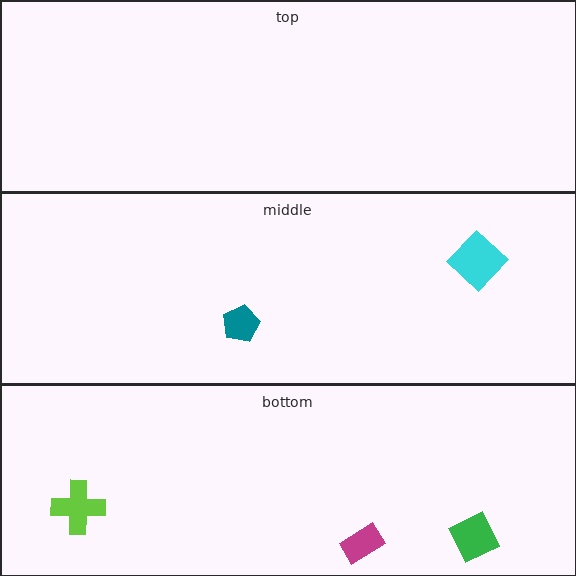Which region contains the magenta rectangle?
The bottom region.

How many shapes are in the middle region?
2.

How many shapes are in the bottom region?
3.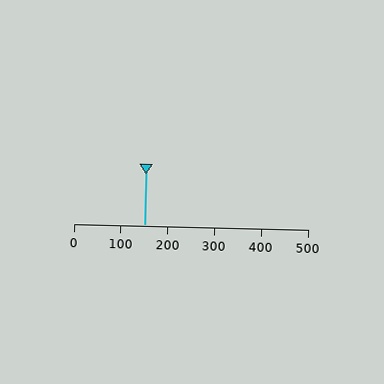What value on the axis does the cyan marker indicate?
The marker indicates approximately 150.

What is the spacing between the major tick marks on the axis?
The major ticks are spaced 100 apart.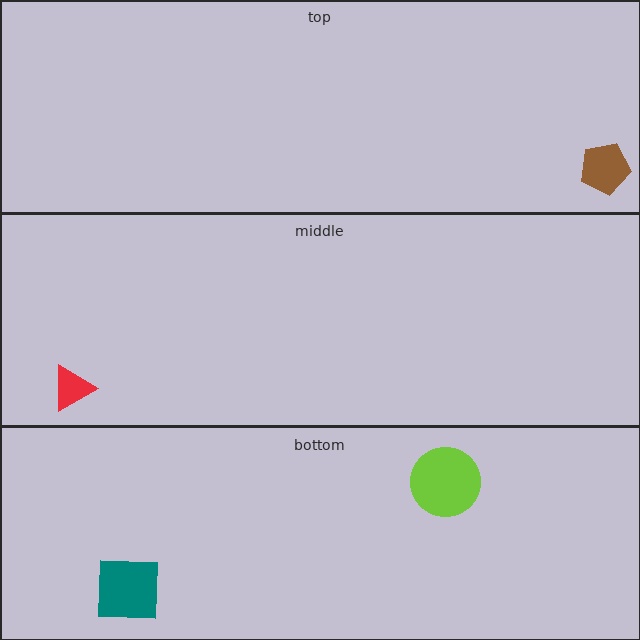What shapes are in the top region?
The brown pentagon.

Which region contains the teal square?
The bottom region.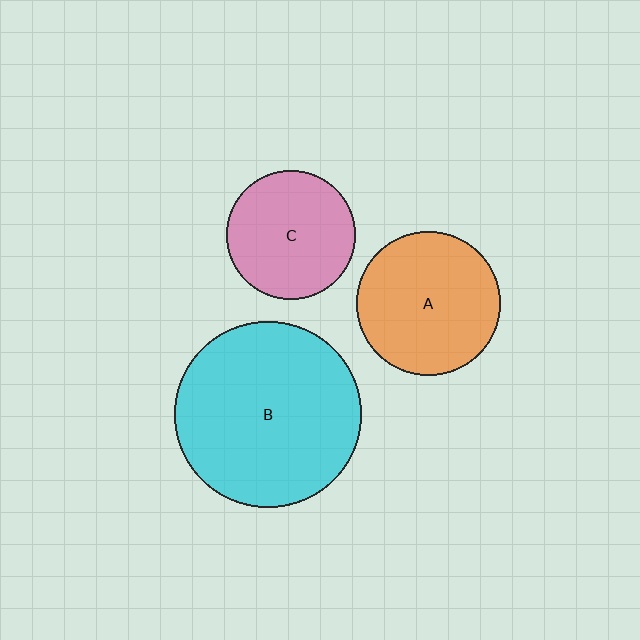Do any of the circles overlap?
No, none of the circles overlap.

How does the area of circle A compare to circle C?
Approximately 1.2 times.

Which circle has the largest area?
Circle B (cyan).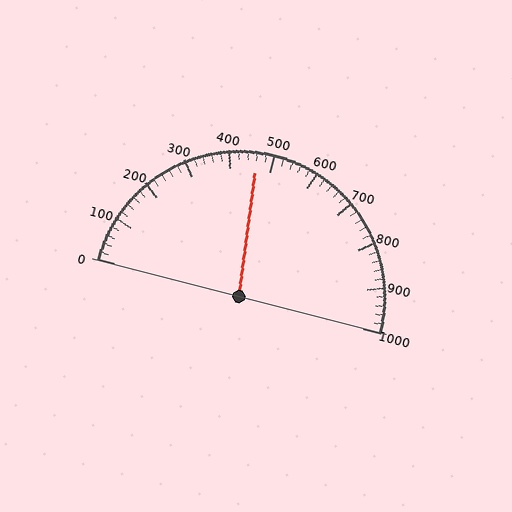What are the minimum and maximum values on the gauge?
The gauge ranges from 0 to 1000.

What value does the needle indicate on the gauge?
The needle indicates approximately 460.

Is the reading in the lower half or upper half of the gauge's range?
The reading is in the lower half of the range (0 to 1000).